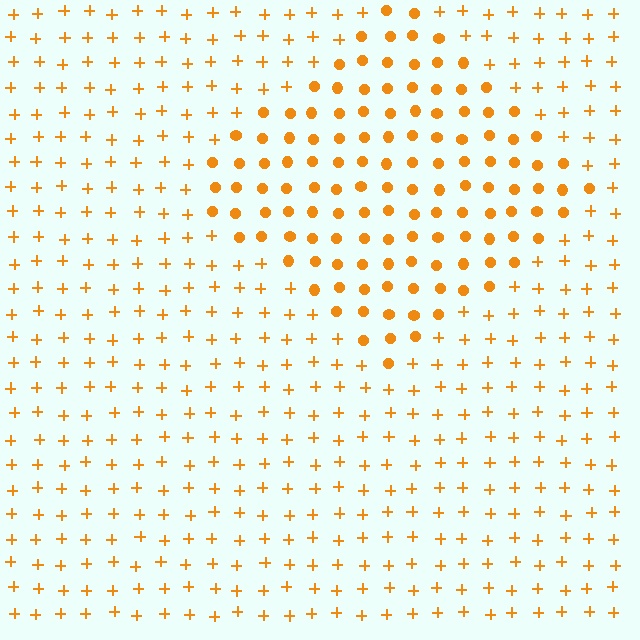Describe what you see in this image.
The image is filled with small orange elements arranged in a uniform grid. A diamond-shaped region contains circles, while the surrounding area contains plus signs. The boundary is defined purely by the change in element shape.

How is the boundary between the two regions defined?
The boundary is defined by a change in element shape: circles inside vs. plus signs outside. All elements share the same color and spacing.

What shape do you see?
I see a diamond.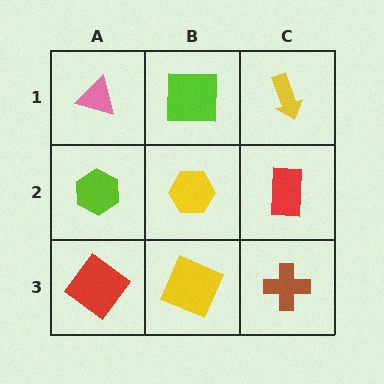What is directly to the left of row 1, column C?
A lime square.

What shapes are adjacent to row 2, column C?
A yellow arrow (row 1, column C), a brown cross (row 3, column C), a yellow hexagon (row 2, column B).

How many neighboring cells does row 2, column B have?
4.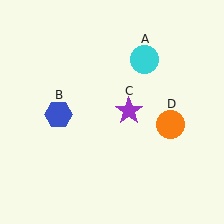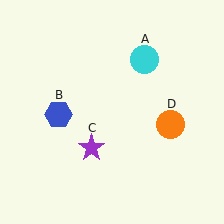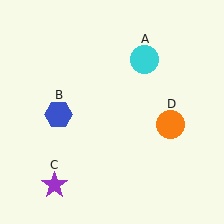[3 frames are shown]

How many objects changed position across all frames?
1 object changed position: purple star (object C).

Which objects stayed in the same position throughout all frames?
Cyan circle (object A) and blue hexagon (object B) and orange circle (object D) remained stationary.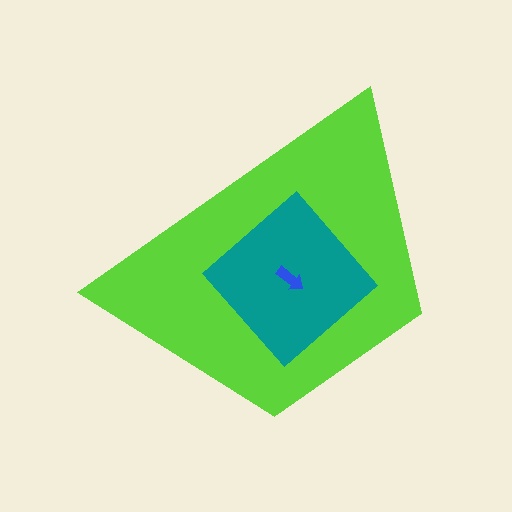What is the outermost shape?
The lime trapezoid.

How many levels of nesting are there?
3.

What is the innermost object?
The blue arrow.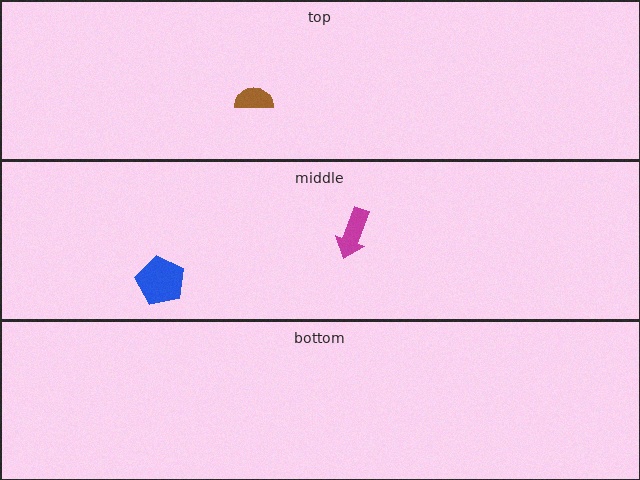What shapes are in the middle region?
The magenta arrow, the blue pentagon.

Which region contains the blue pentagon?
The middle region.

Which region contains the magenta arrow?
The middle region.